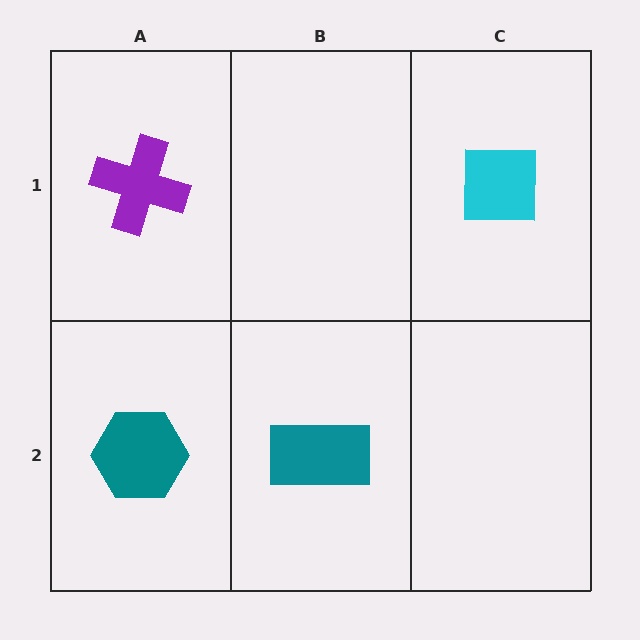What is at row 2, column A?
A teal hexagon.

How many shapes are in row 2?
2 shapes.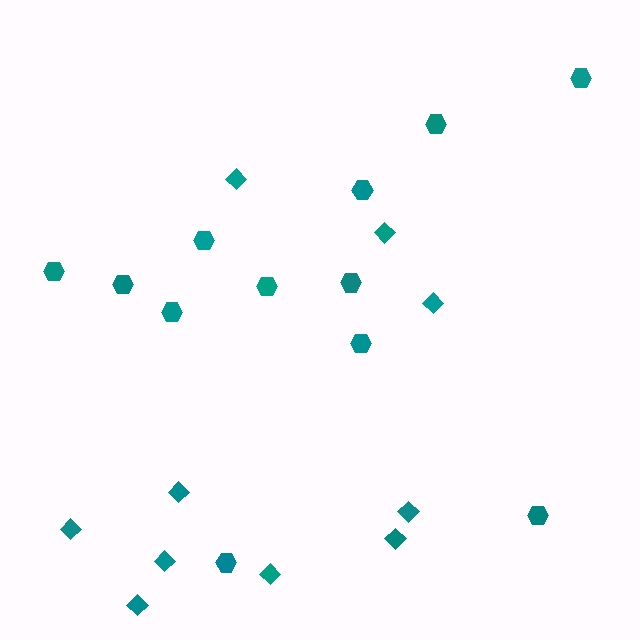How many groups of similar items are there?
There are 2 groups: one group of hexagons (12) and one group of diamonds (10).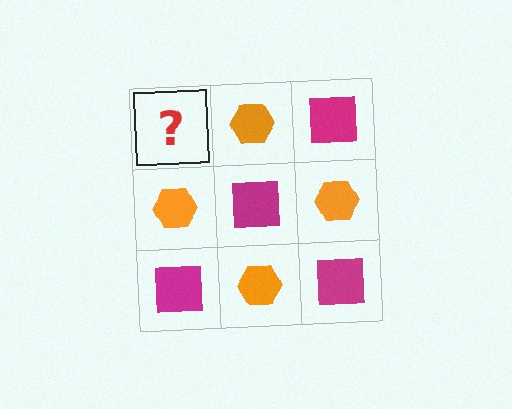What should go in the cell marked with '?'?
The missing cell should contain a magenta square.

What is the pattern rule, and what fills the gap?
The rule is that it alternates magenta square and orange hexagon in a checkerboard pattern. The gap should be filled with a magenta square.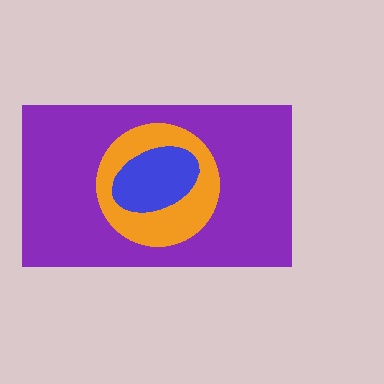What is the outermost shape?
The purple rectangle.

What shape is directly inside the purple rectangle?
The orange circle.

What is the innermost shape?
The blue ellipse.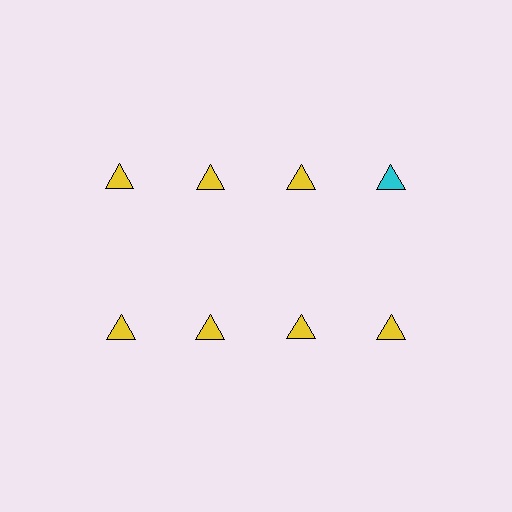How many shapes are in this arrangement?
There are 8 shapes arranged in a grid pattern.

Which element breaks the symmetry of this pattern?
The cyan triangle in the top row, second from right column breaks the symmetry. All other shapes are yellow triangles.